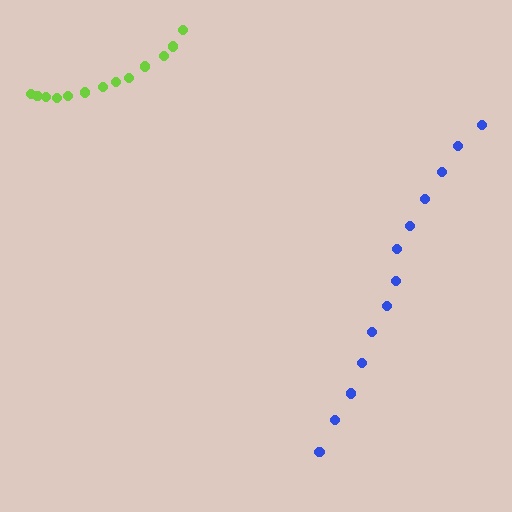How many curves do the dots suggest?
There are 2 distinct paths.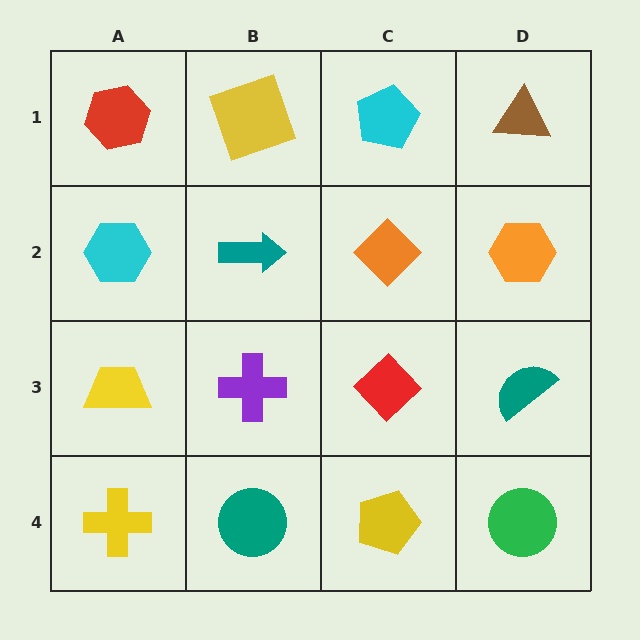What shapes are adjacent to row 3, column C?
An orange diamond (row 2, column C), a yellow pentagon (row 4, column C), a purple cross (row 3, column B), a teal semicircle (row 3, column D).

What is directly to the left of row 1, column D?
A cyan pentagon.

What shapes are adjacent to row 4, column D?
A teal semicircle (row 3, column D), a yellow pentagon (row 4, column C).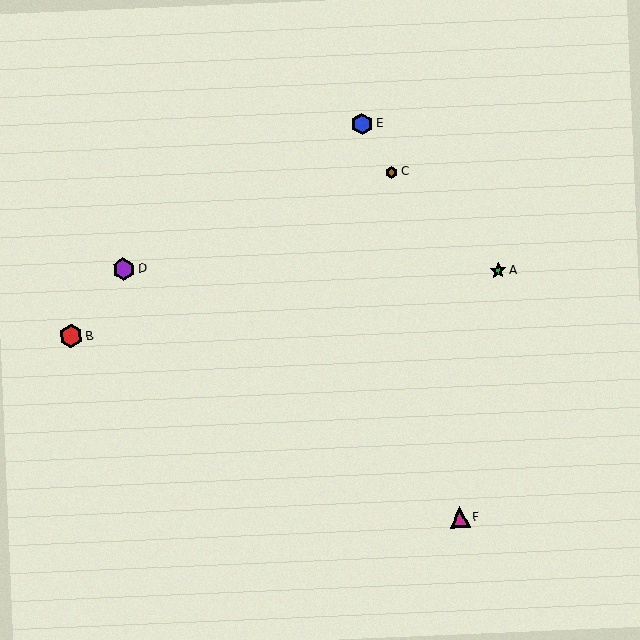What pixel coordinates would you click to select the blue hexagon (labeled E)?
Click at (362, 124) to select the blue hexagon E.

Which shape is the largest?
The red hexagon (labeled B) is the largest.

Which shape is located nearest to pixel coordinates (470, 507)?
The magenta triangle (labeled F) at (460, 517) is nearest to that location.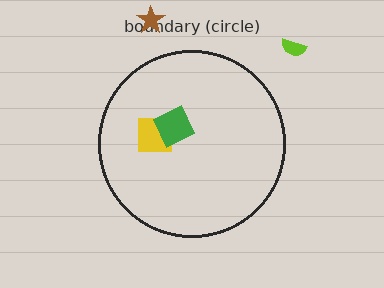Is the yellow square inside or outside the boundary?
Inside.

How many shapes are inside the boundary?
2 inside, 2 outside.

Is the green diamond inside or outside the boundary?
Inside.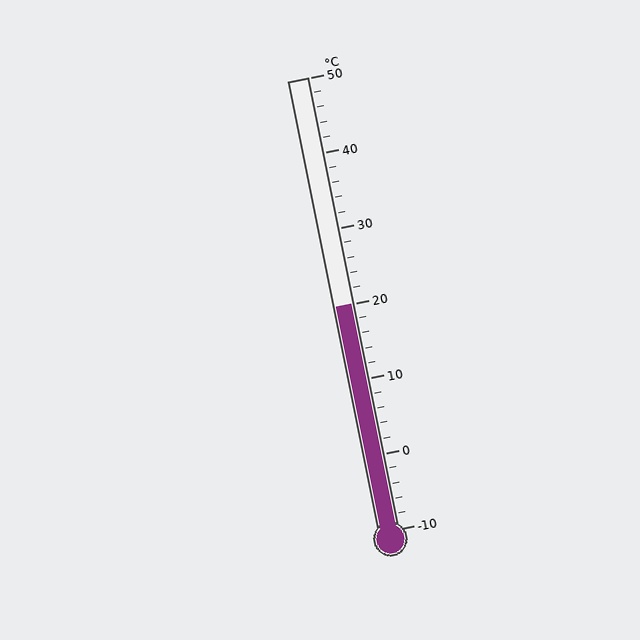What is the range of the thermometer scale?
The thermometer scale ranges from -10°C to 50°C.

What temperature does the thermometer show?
The thermometer shows approximately 20°C.